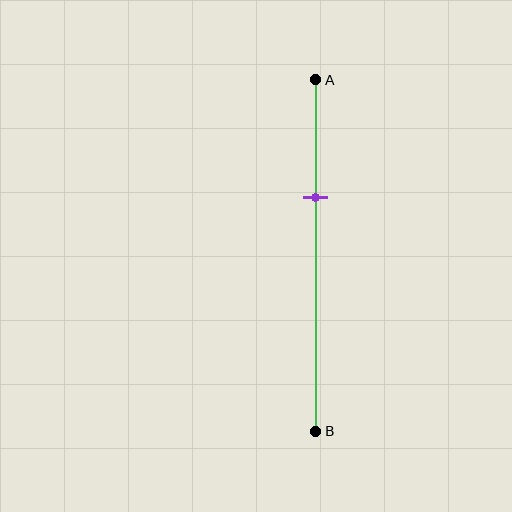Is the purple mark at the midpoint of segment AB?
No, the mark is at about 35% from A, not at the 50% midpoint.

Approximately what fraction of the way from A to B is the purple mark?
The purple mark is approximately 35% of the way from A to B.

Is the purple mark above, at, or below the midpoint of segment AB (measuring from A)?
The purple mark is above the midpoint of segment AB.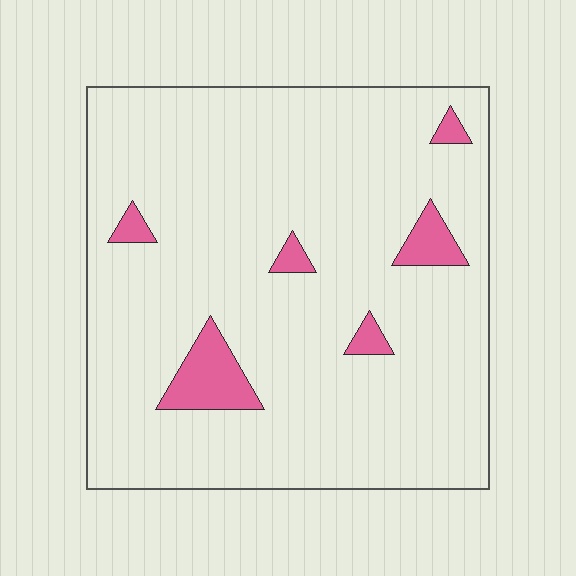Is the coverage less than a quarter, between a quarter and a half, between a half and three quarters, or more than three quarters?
Less than a quarter.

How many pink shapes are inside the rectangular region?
6.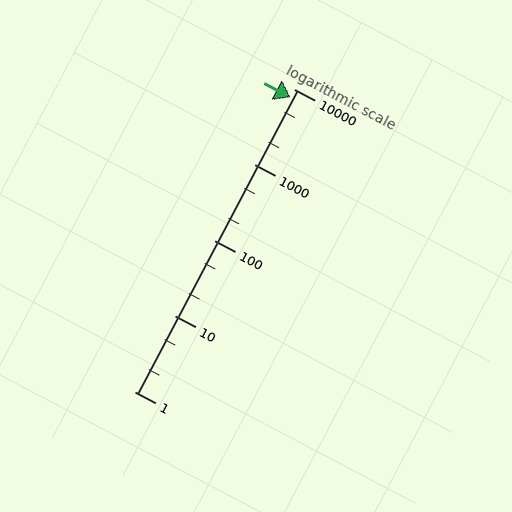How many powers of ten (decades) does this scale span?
The scale spans 4 decades, from 1 to 10000.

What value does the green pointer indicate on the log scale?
The pointer indicates approximately 7700.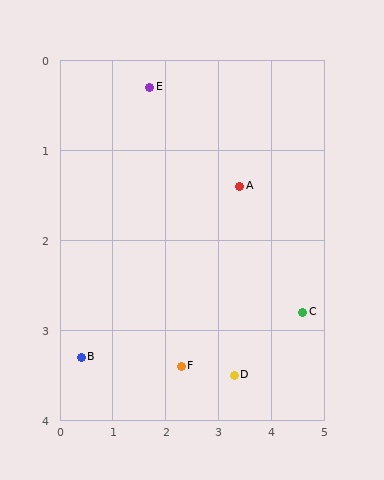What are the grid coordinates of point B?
Point B is at approximately (0.4, 3.3).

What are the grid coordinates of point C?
Point C is at approximately (4.6, 2.8).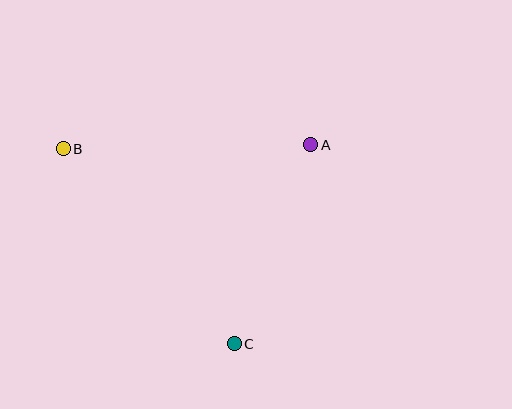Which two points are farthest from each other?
Points B and C are farthest from each other.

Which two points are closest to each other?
Points A and C are closest to each other.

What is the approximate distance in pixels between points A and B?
The distance between A and B is approximately 247 pixels.